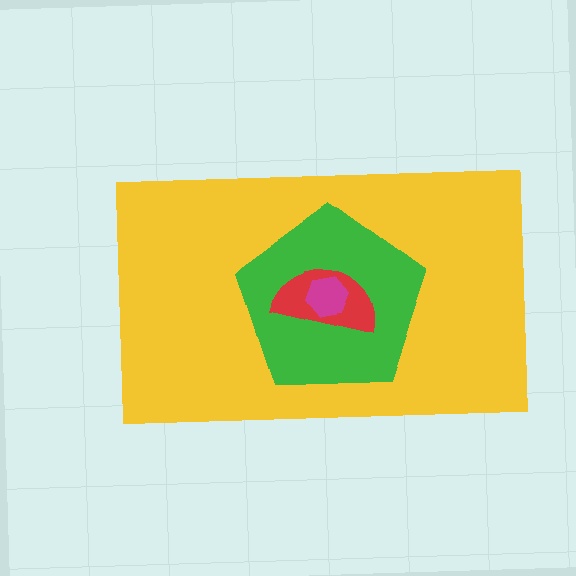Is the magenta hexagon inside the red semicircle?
Yes.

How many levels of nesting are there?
4.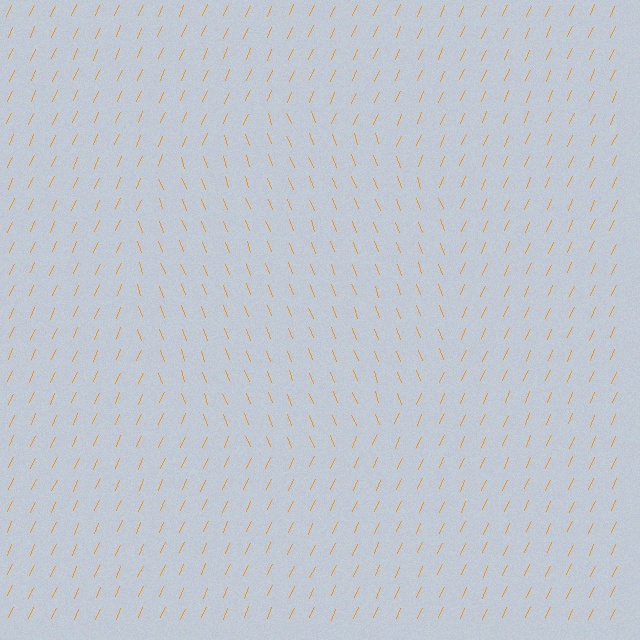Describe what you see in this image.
The image is filled with small orange line segments. A circle region in the image has lines oriented differently from the surrounding lines, creating a visible texture boundary.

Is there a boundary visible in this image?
Yes, there is a texture boundary formed by a change in line orientation.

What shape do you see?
I see a circle.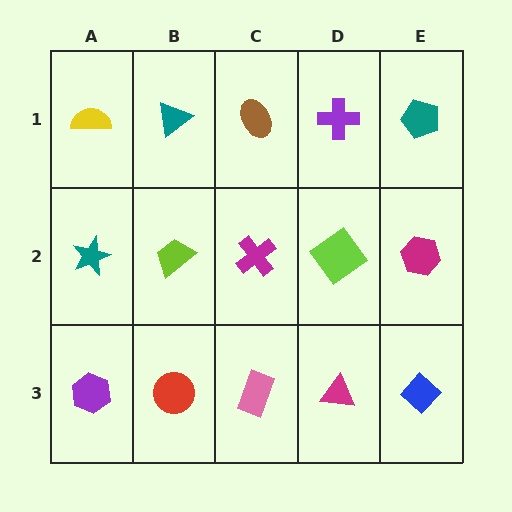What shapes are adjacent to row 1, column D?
A lime diamond (row 2, column D), a brown ellipse (row 1, column C), a teal pentagon (row 1, column E).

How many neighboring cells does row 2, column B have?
4.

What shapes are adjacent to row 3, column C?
A magenta cross (row 2, column C), a red circle (row 3, column B), a magenta triangle (row 3, column D).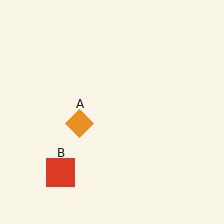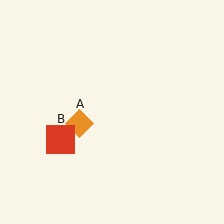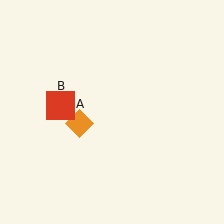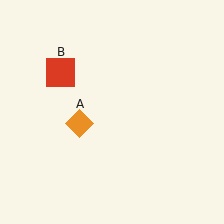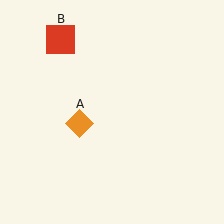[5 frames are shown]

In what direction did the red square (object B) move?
The red square (object B) moved up.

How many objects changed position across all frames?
1 object changed position: red square (object B).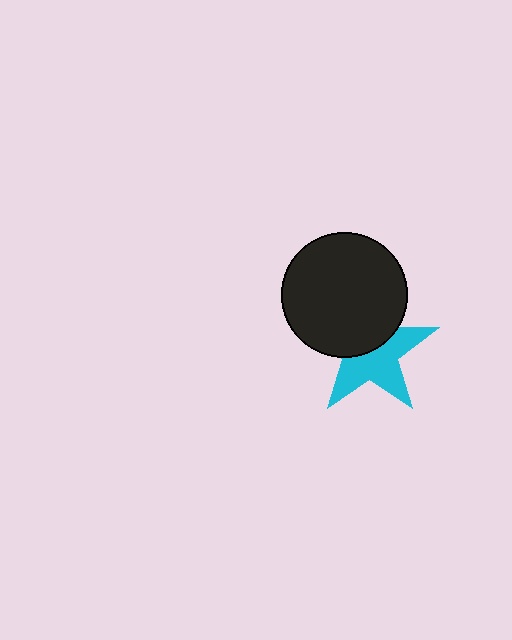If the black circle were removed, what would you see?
You would see the complete cyan star.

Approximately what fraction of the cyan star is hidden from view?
Roughly 45% of the cyan star is hidden behind the black circle.